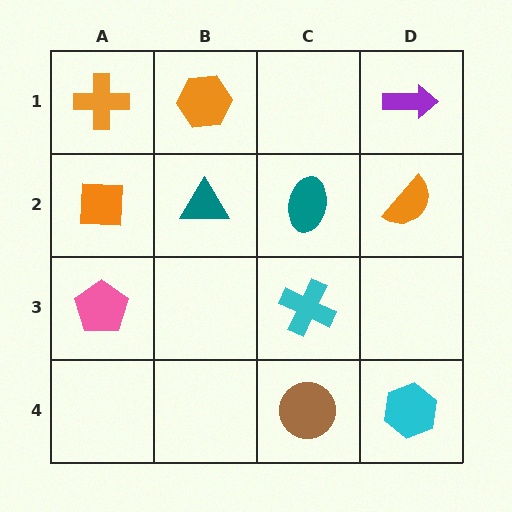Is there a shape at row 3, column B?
No, that cell is empty.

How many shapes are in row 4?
2 shapes.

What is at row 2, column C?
A teal ellipse.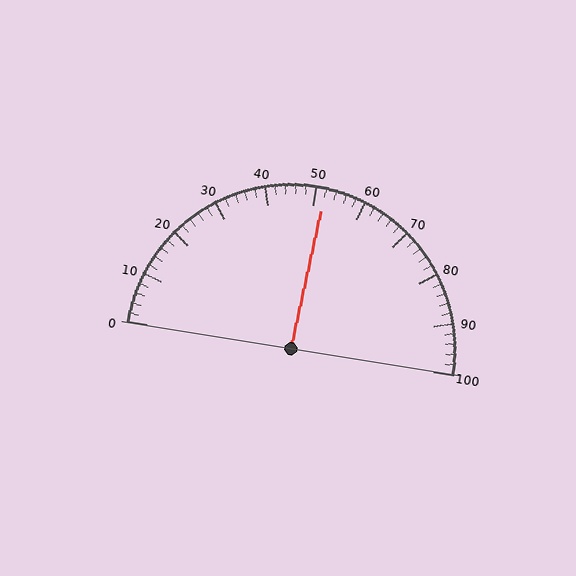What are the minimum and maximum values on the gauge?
The gauge ranges from 0 to 100.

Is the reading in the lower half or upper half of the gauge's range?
The reading is in the upper half of the range (0 to 100).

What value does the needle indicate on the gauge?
The needle indicates approximately 52.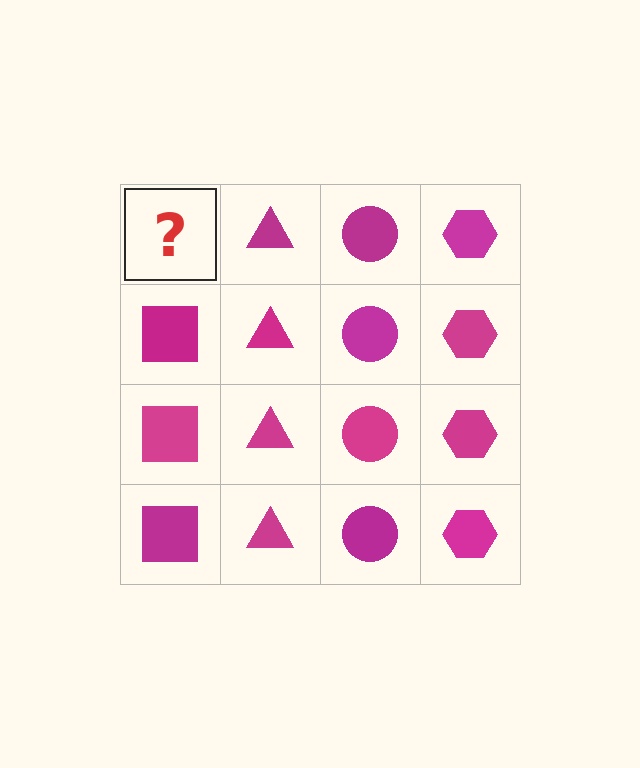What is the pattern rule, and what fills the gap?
The rule is that each column has a consistent shape. The gap should be filled with a magenta square.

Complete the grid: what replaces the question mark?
The question mark should be replaced with a magenta square.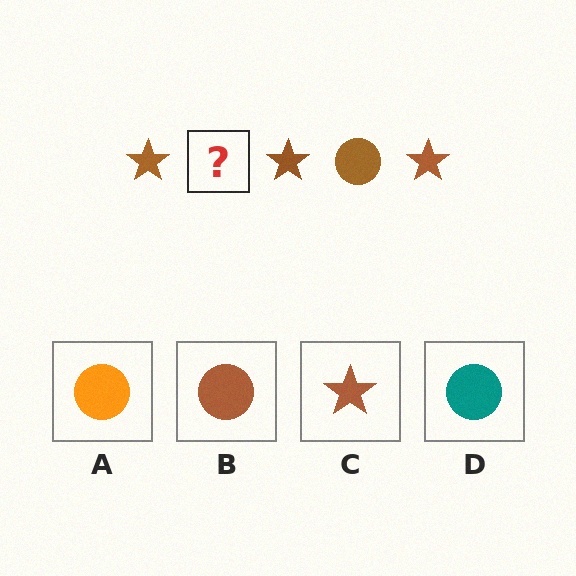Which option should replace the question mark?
Option B.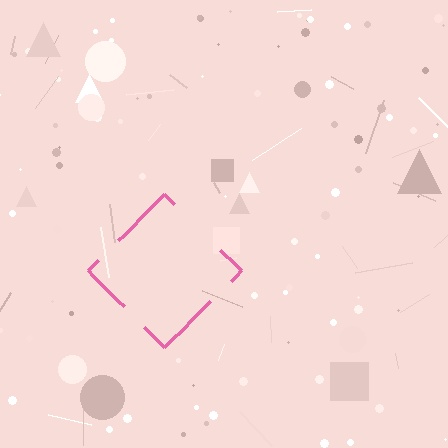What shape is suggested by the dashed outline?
The dashed outline suggests a diamond.